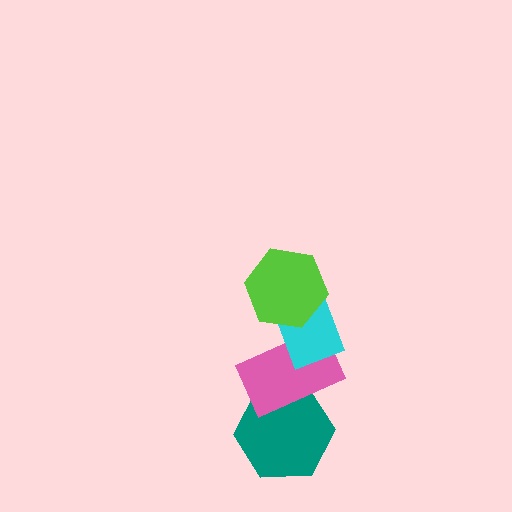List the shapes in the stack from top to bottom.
From top to bottom: the lime hexagon, the cyan rectangle, the pink rectangle, the teal hexagon.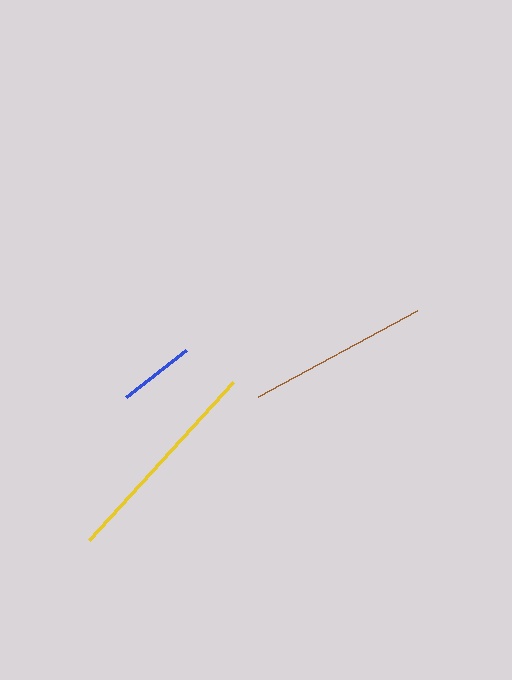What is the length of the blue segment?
The blue segment is approximately 76 pixels long.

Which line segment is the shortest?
The blue line is the shortest at approximately 76 pixels.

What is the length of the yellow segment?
The yellow segment is approximately 215 pixels long.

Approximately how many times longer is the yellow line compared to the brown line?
The yellow line is approximately 1.2 times the length of the brown line.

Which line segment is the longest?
The yellow line is the longest at approximately 215 pixels.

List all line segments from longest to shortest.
From longest to shortest: yellow, brown, blue.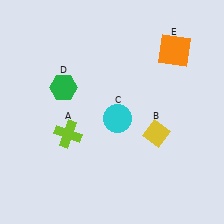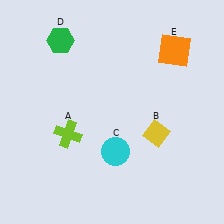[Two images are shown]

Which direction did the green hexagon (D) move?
The green hexagon (D) moved up.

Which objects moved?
The objects that moved are: the cyan circle (C), the green hexagon (D).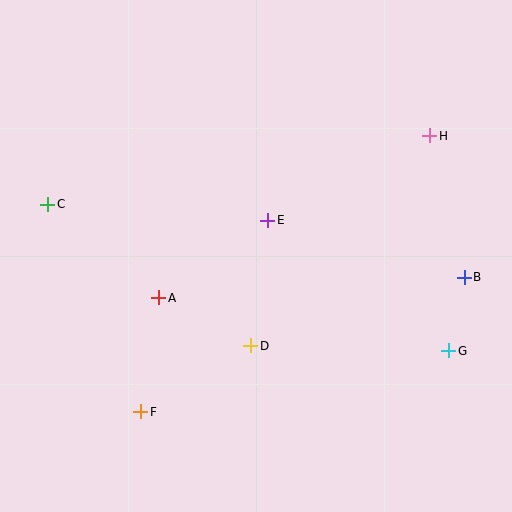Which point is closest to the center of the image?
Point E at (268, 220) is closest to the center.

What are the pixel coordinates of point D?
Point D is at (251, 346).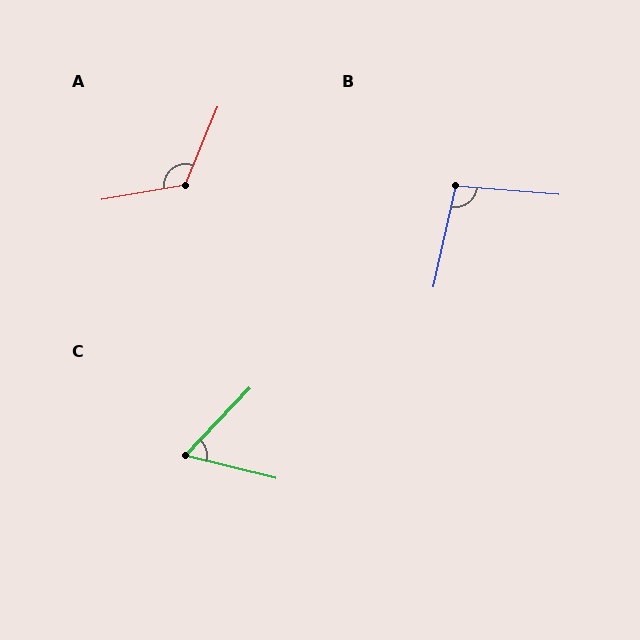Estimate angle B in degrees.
Approximately 98 degrees.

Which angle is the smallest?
C, at approximately 60 degrees.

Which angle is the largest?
A, at approximately 122 degrees.